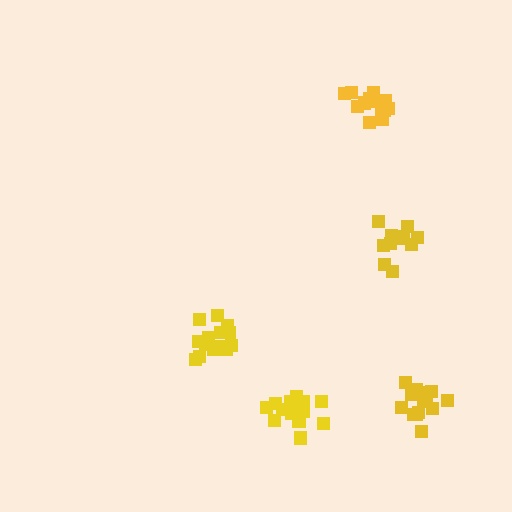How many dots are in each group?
Group 1: 16 dots, Group 2: 16 dots, Group 3: 14 dots, Group 4: 11 dots, Group 5: 16 dots (73 total).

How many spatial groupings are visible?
There are 5 spatial groupings.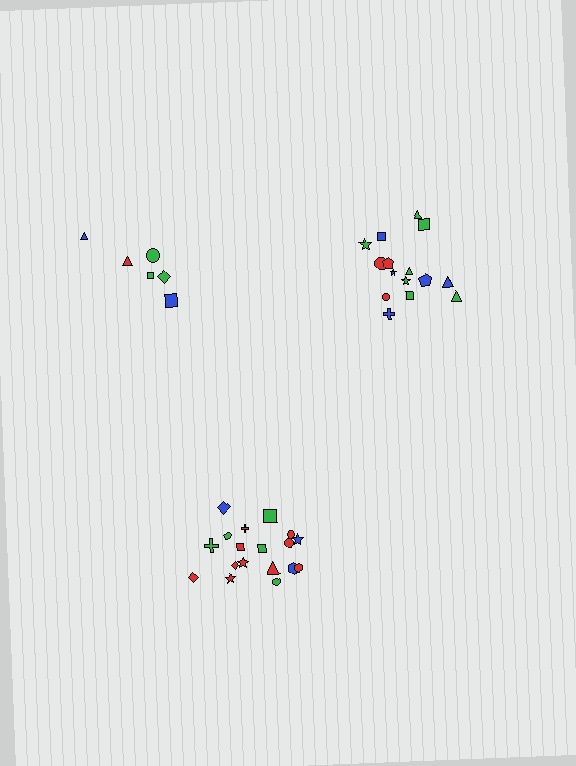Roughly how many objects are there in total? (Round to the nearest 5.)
Roughly 40 objects in total.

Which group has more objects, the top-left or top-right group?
The top-right group.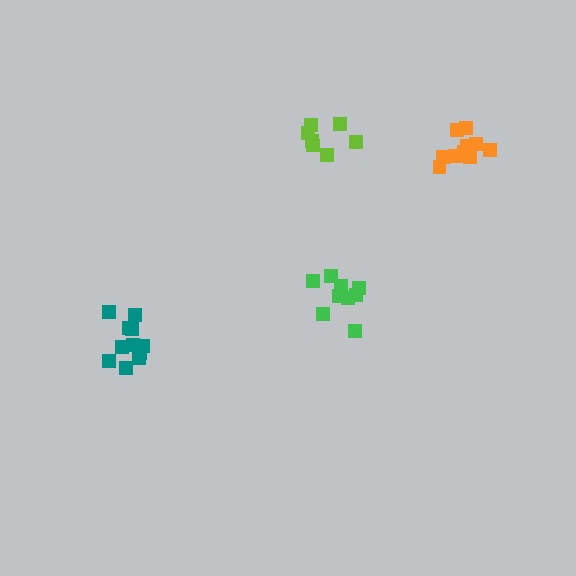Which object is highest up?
The lime cluster is topmost.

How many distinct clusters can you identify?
There are 4 distinct clusters.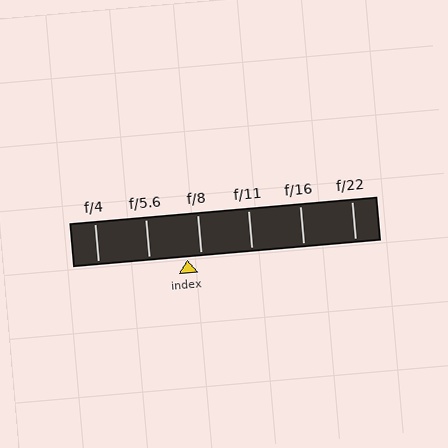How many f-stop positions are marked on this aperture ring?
There are 6 f-stop positions marked.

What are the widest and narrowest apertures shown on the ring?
The widest aperture shown is f/4 and the narrowest is f/22.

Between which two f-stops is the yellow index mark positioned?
The index mark is between f/5.6 and f/8.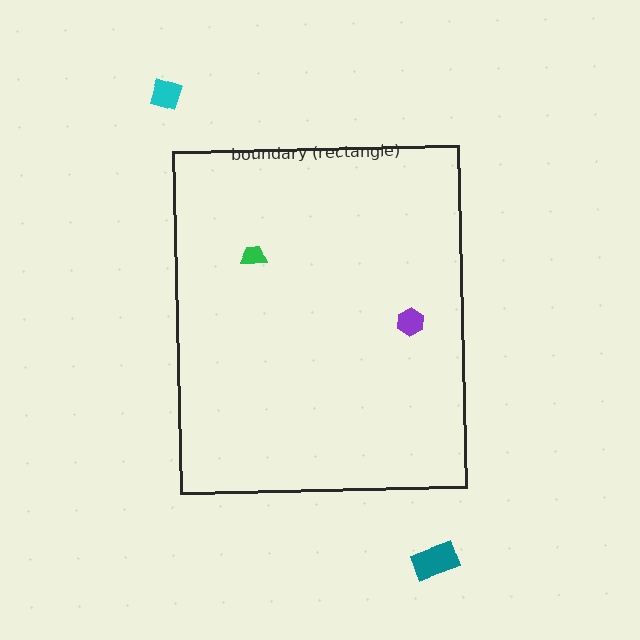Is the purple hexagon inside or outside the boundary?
Inside.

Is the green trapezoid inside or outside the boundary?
Inside.